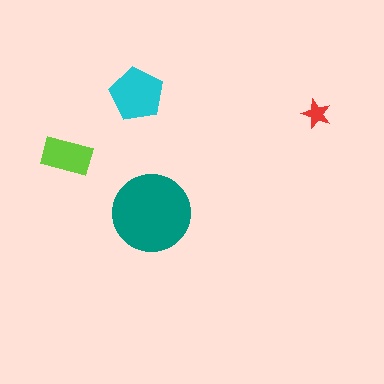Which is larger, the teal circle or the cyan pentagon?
The teal circle.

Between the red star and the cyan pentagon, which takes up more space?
The cyan pentagon.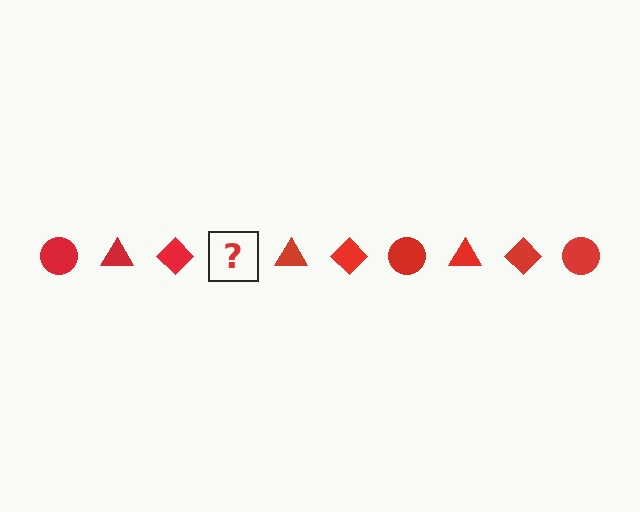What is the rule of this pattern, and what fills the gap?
The rule is that the pattern cycles through circle, triangle, diamond shapes in red. The gap should be filled with a red circle.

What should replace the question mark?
The question mark should be replaced with a red circle.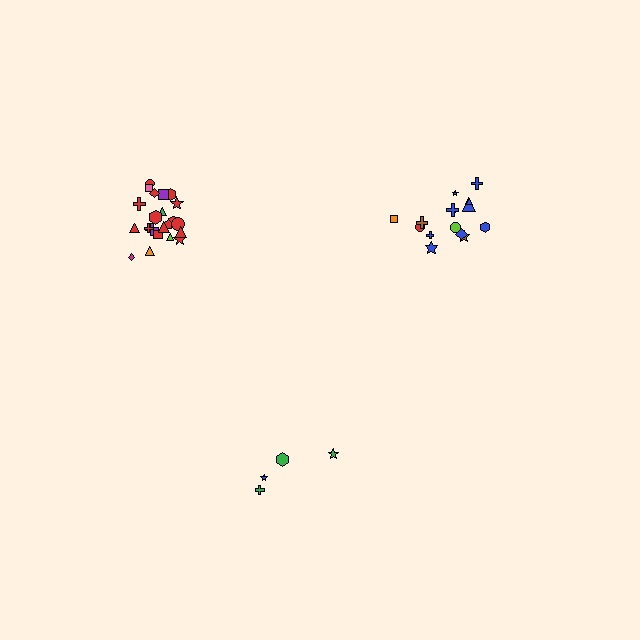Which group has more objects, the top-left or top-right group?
The top-left group.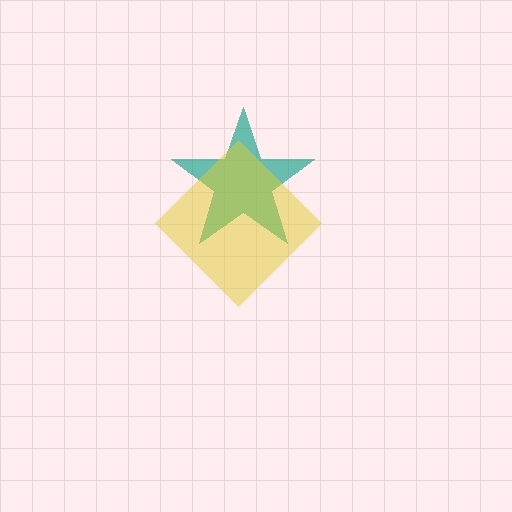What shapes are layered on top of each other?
The layered shapes are: a teal star, a yellow diamond.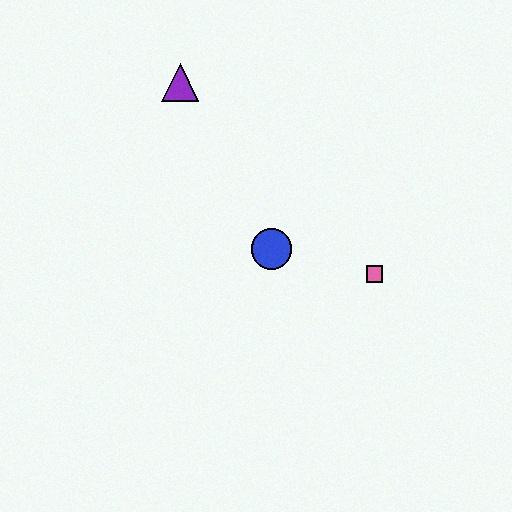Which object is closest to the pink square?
The blue circle is closest to the pink square.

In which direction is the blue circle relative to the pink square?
The blue circle is to the left of the pink square.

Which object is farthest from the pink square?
The purple triangle is farthest from the pink square.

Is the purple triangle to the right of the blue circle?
No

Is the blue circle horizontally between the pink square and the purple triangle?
Yes